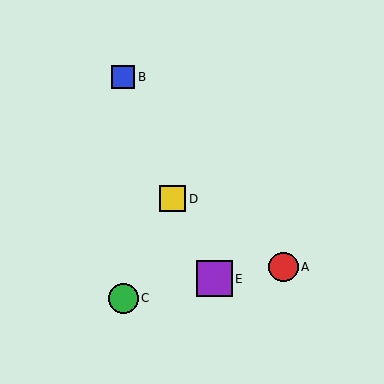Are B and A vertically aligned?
No, B is at x≈123 and A is at x≈284.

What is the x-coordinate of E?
Object E is at x≈214.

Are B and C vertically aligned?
Yes, both are at x≈123.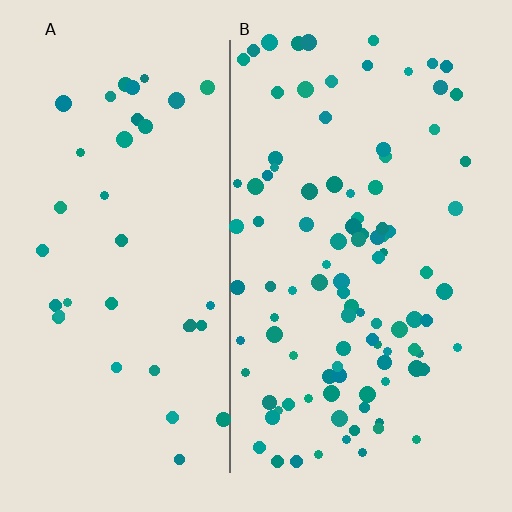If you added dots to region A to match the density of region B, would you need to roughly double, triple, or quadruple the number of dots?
Approximately triple.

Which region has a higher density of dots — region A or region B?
B (the right).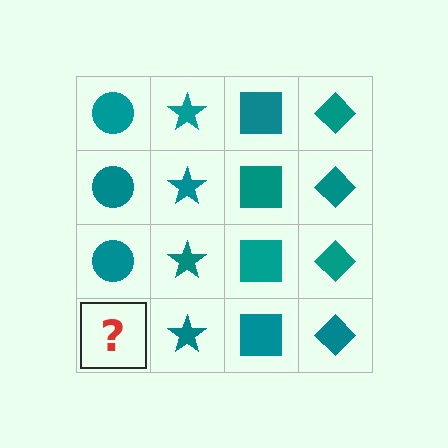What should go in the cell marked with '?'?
The missing cell should contain a teal circle.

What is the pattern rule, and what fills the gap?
The rule is that each column has a consistent shape. The gap should be filled with a teal circle.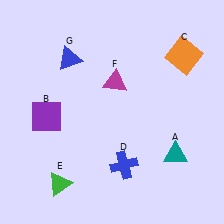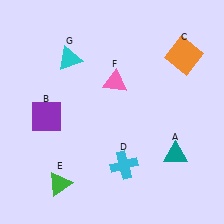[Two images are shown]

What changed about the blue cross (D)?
In Image 1, D is blue. In Image 2, it changed to cyan.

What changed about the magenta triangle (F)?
In Image 1, F is magenta. In Image 2, it changed to pink.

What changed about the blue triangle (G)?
In Image 1, G is blue. In Image 2, it changed to cyan.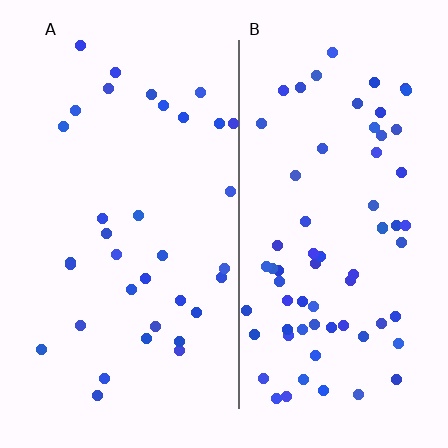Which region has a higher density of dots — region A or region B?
B (the right).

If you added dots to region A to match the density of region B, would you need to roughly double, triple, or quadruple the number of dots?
Approximately double.